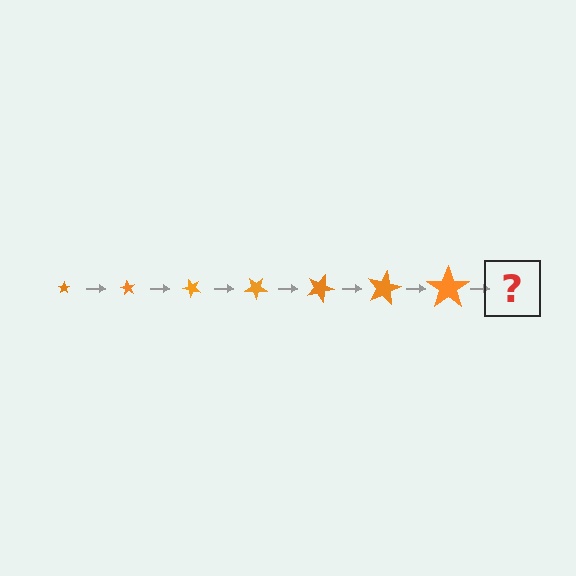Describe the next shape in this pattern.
It should be a star, larger than the previous one and rotated 420 degrees from the start.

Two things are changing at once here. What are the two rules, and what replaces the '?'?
The two rules are that the star grows larger each step and it rotates 60 degrees each step. The '?' should be a star, larger than the previous one and rotated 420 degrees from the start.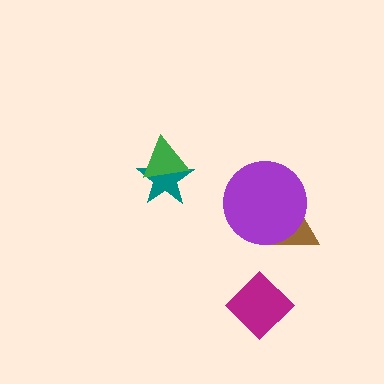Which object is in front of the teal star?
The green triangle is in front of the teal star.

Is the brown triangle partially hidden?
Yes, it is partially covered by another shape.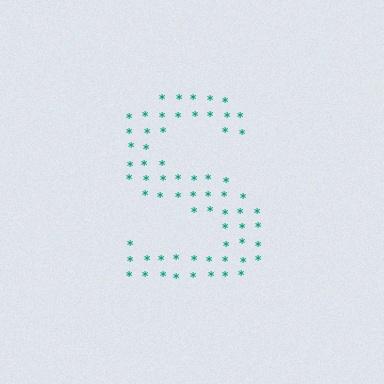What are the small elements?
The small elements are asterisks.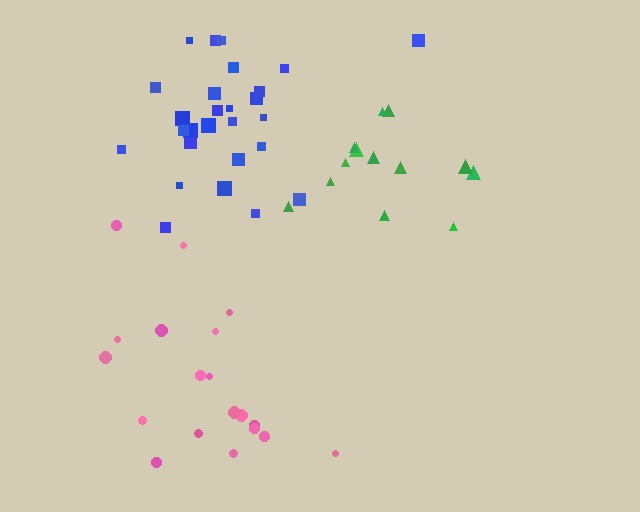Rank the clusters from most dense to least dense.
blue, pink, green.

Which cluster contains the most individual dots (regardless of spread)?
Blue (27).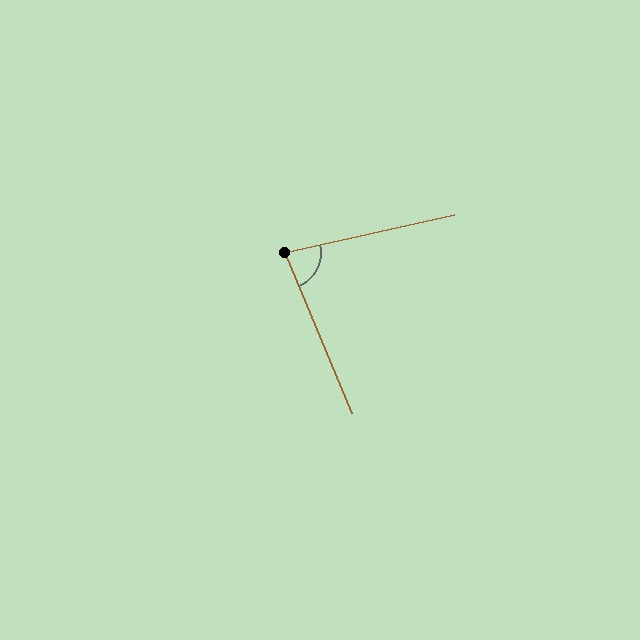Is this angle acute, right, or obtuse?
It is acute.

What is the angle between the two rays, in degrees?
Approximately 80 degrees.